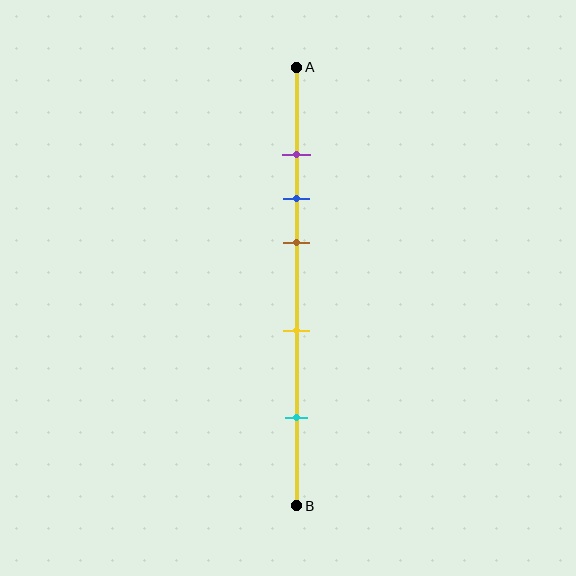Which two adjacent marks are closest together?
The purple and blue marks are the closest adjacent pair.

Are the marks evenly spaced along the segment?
No, the marks are not evenly spaced.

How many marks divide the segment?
There are 5 marks dividing the segment.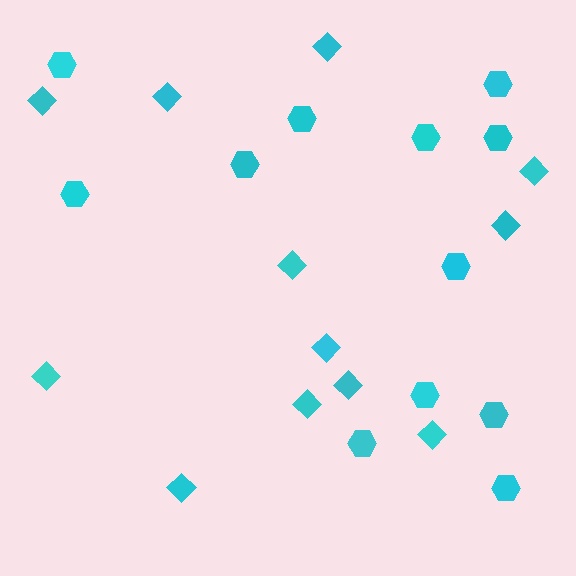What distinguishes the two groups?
There are 2 groups: one group of hexagons (12) and one group of diamonds (12).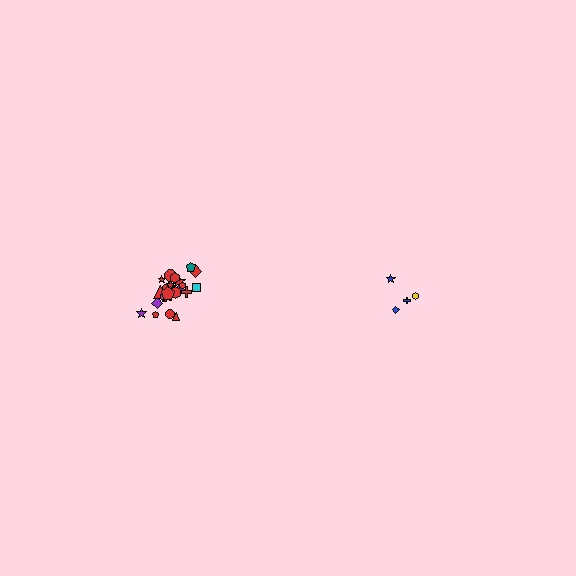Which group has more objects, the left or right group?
The left group.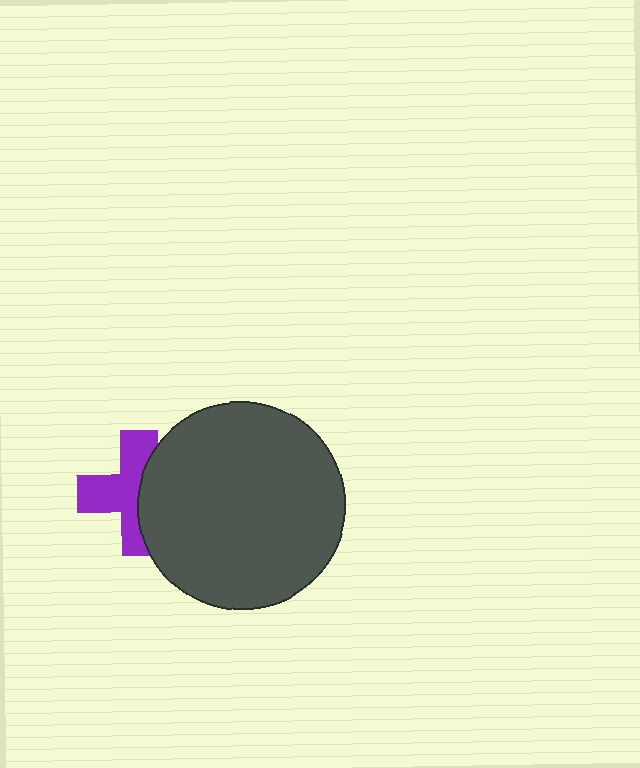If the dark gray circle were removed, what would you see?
You would see the complete purple cross.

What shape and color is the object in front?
The object in front is a dark gray circle.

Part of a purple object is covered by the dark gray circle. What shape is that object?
It is a cross.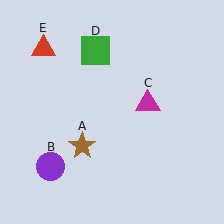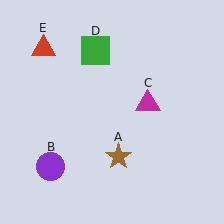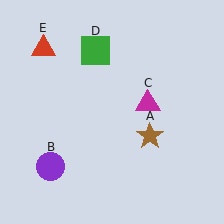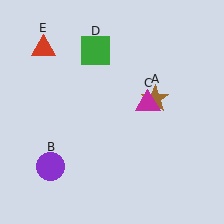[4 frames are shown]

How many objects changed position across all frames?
1 object changed position: brown star (object A).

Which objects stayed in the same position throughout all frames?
Purple circle (object B) and magenta triangle (object C) and green square (object D) and red triangle (object E) remained stationary.